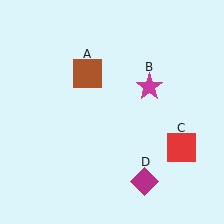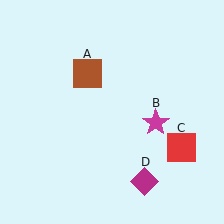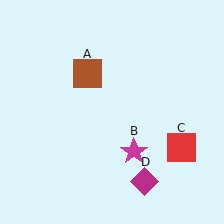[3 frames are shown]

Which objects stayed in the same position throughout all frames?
Brown square (object A) and red square (object C) and magenta diamond (object D) remained stationary.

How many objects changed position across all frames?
1 object changed position: magenta star (object B).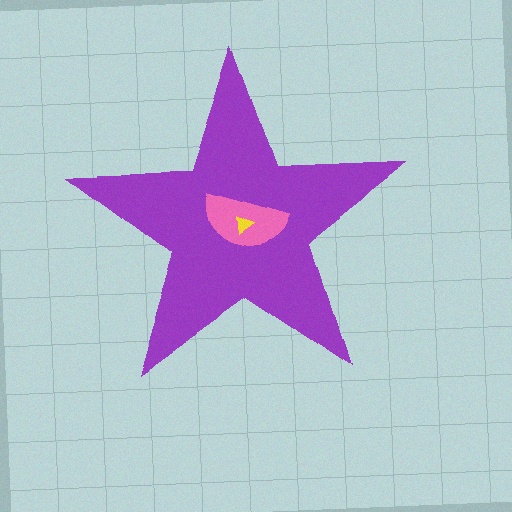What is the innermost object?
The yellow triangle.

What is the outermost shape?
The purple star.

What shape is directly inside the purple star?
The pink semicircle.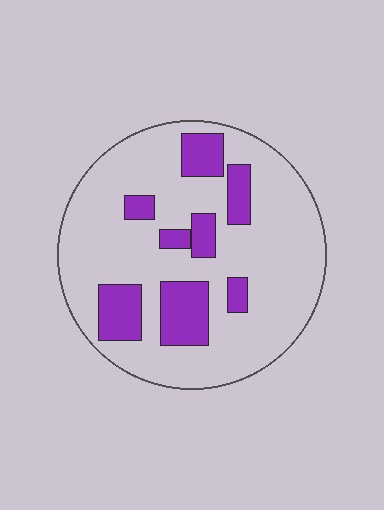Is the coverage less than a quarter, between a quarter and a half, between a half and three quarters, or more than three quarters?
Less than a quarter.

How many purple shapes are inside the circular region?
8.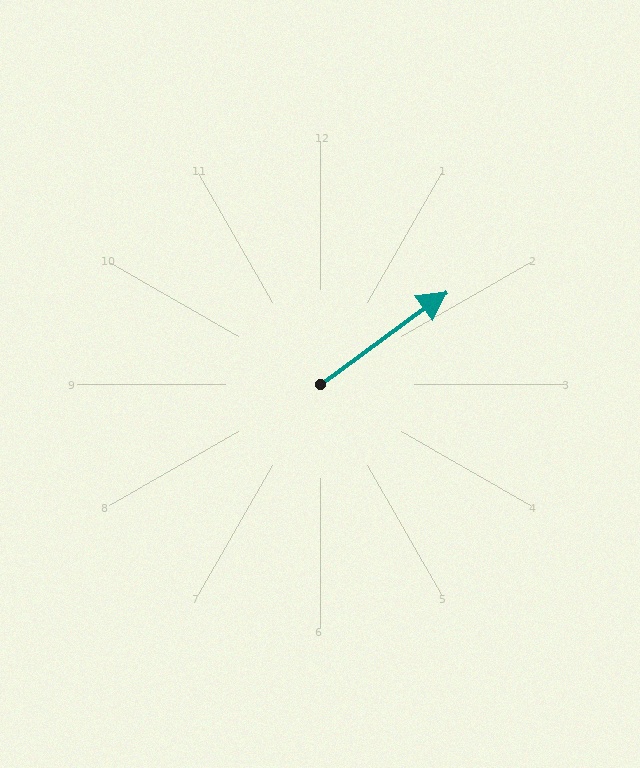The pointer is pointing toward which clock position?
Roughly 2 o'clock.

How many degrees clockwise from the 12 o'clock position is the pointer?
Approximately 54 degrees.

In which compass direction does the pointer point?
Northeast.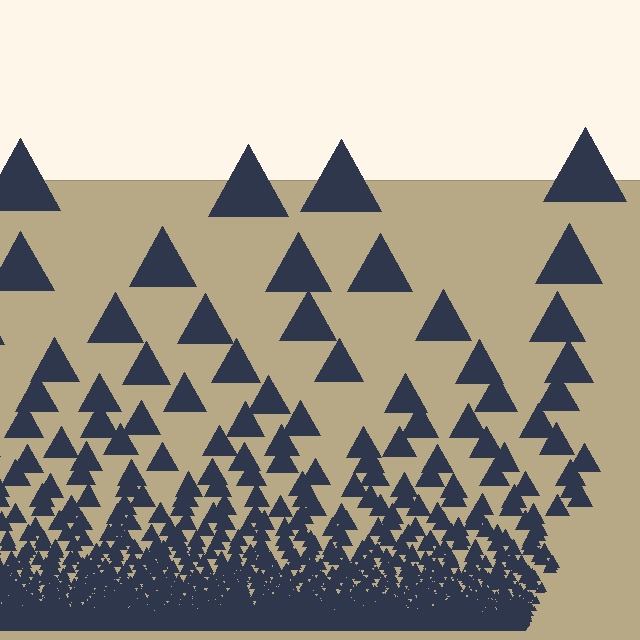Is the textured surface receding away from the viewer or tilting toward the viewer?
The surface appears to tilt toward the viewer. Texture elements get larger and sparser toward the top.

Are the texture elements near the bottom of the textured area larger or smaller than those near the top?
Smaller. The gradient is inverted — elements near the bottom are smaller and denser.